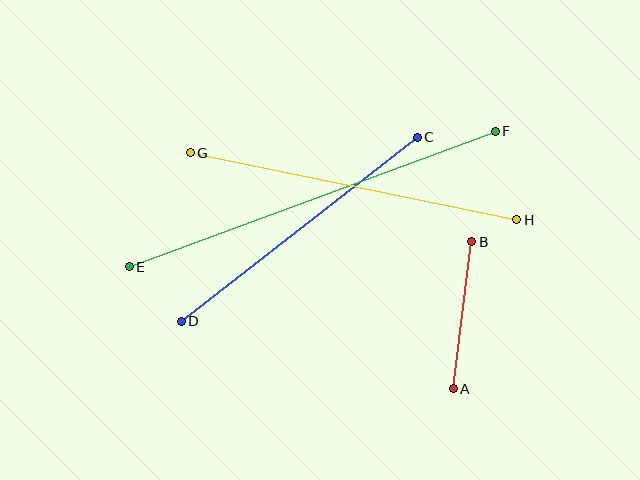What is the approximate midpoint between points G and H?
The midpoint is at approximately (353, 186) pixels.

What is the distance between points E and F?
The distance is approximately 390 pixels.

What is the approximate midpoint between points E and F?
The midpoint is at approximately (312, 199) pixels.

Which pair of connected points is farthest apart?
Points E and F are farthest apart.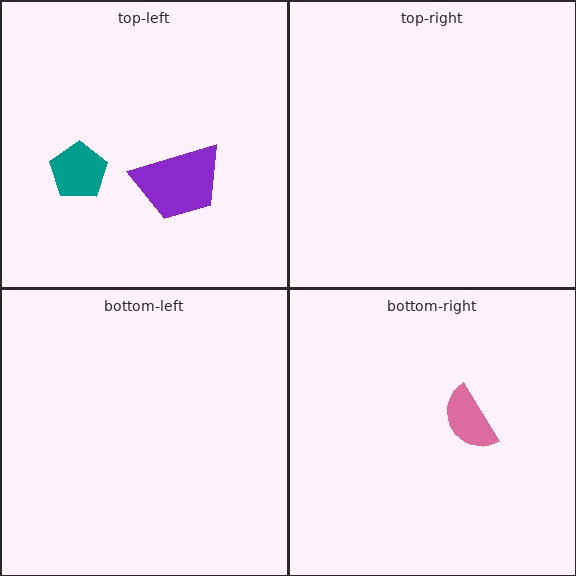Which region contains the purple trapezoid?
The top-left region.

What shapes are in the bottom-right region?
The pink semicircle.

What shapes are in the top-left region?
The purple trapezoid, the teal pentagon.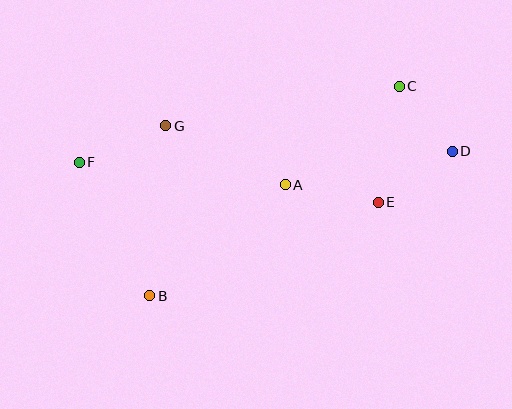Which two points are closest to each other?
Points C and D are closest to each other.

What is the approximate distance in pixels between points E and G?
The distance between E and G is approximately 226 pixels.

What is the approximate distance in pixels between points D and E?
The distance between D and E is approximately 90 pixels.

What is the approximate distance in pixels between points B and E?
The distance between B and E is approximately 247 pixels.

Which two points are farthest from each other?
Points D and F are farthest from each other.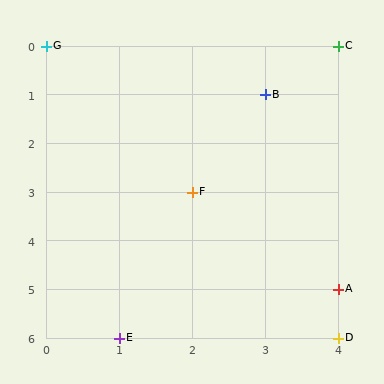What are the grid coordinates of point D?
Point D is at grid coordinates (4, 6).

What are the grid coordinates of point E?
Point E is at grid coordinates (1, 6).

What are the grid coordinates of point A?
Point A is at grid coordinates (4, 5).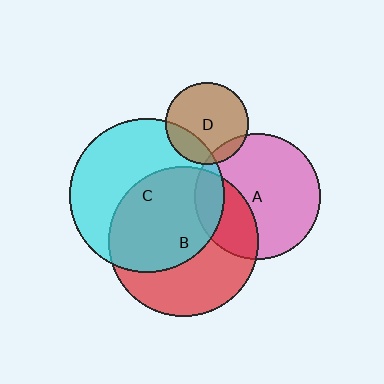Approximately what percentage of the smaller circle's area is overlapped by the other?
Approximately 20%.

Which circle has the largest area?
Circle C (cyan).